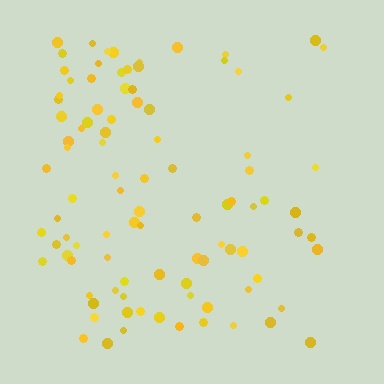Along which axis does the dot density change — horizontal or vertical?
Horizontal.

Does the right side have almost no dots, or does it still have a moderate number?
Still a moderate number, just noticeably fewer than the left.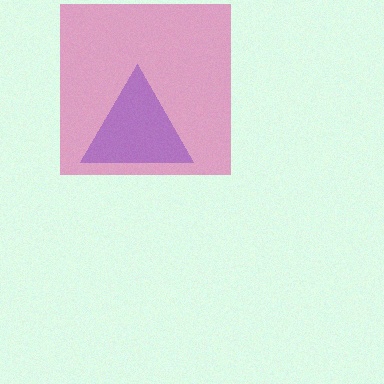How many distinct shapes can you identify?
There are 2 distinct shapes: a blue triangle, a pink square.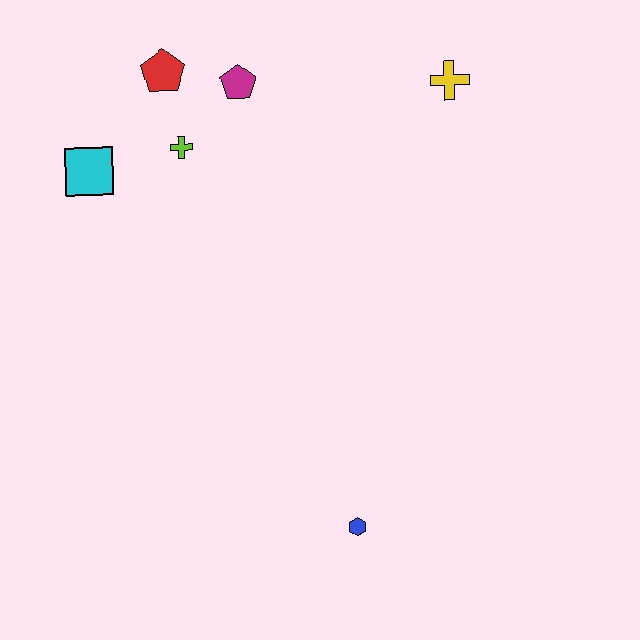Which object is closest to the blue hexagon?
The lime cross is closest to the blue hexagon.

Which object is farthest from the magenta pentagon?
The blue hexagon is farthest from the magenta pentagon.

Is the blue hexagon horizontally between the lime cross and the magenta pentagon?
No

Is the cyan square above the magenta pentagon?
No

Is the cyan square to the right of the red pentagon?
No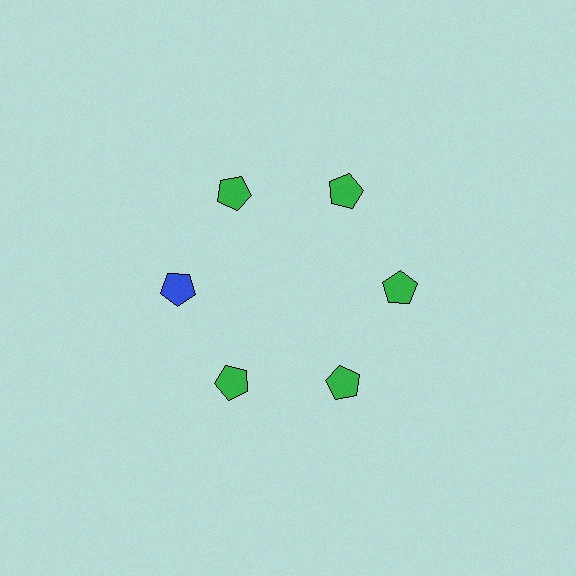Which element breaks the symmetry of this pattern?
The blue pentagon at roughly the 9 o'clock position breaks the symmetry. All other shapes are green pentagons.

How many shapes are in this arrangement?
There are 6 shapes arranged in a ring pattern.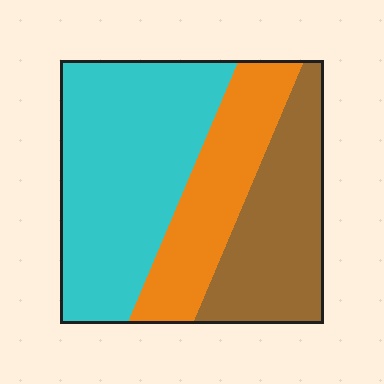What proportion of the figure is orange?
Orange takes up between a sixth and a third of the figure.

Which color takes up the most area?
Cyan, at roughly 45%.